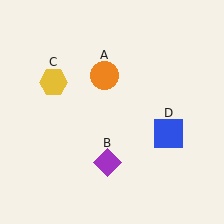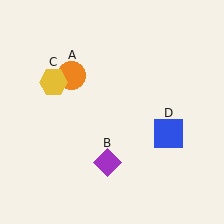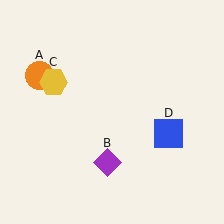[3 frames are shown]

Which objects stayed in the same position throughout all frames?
Purple diamond (object B) and yellow hexagon (object C) and blue square (object D) remained stationary.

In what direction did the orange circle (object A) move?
The orange circle (object A) moved left.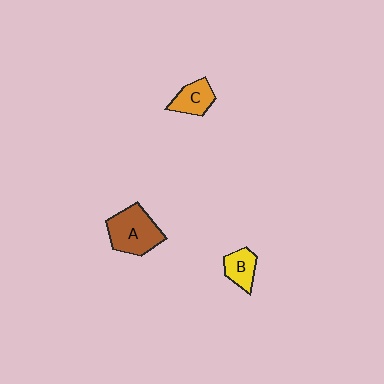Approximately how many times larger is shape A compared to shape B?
Approximately 1.9 times.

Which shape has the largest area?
Shape A (brown).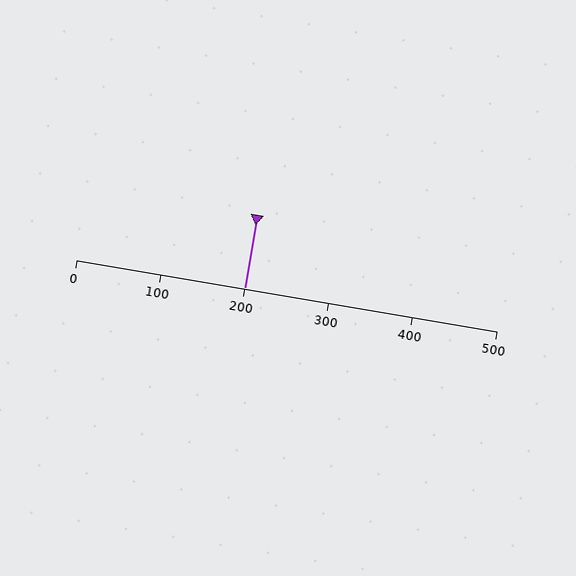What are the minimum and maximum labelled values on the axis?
The axis runs from 0 to 500.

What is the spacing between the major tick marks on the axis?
The major ticks are spaced 100 apart.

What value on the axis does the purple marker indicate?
The marker indicates approximately 200.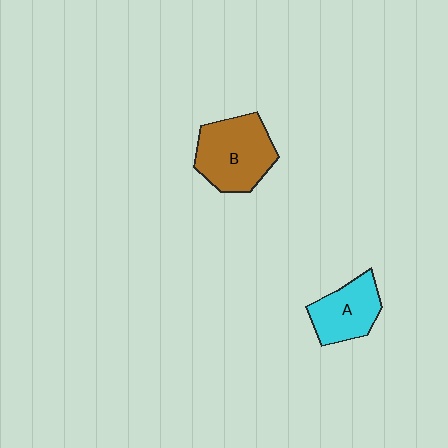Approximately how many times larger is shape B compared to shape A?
Approximately 1.4 times.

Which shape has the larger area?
Shape B (brown).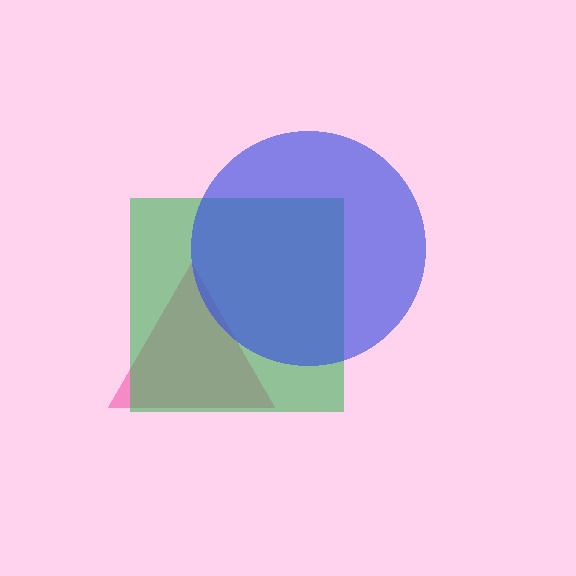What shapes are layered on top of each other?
The layered shapes are: a pink triangle, a green square, a blue circle.